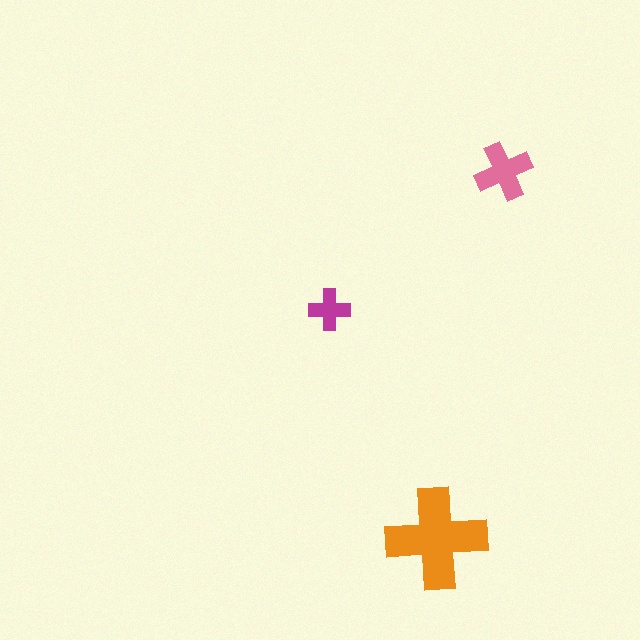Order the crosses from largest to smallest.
the orange one, the pink one, the magenta one.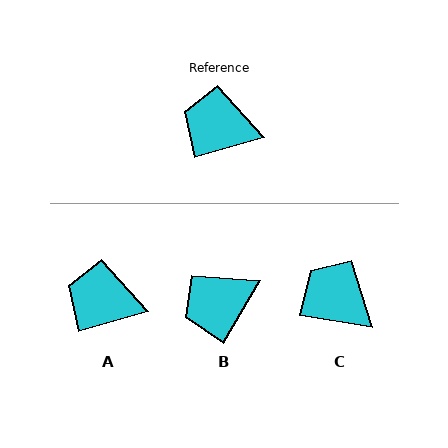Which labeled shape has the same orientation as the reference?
A.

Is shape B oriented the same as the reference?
No, it is off by about 43 degrees.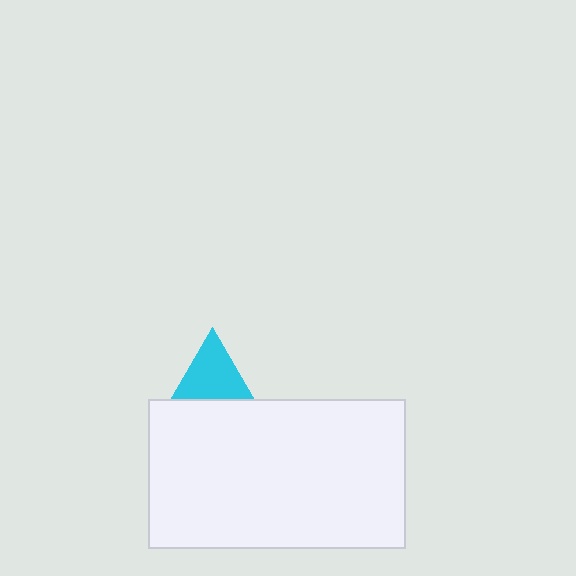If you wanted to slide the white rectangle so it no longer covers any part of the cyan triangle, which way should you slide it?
Slide it down — that is the most direct way to separate the two shapes.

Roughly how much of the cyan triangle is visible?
A small part of it is visible (roughly 45%).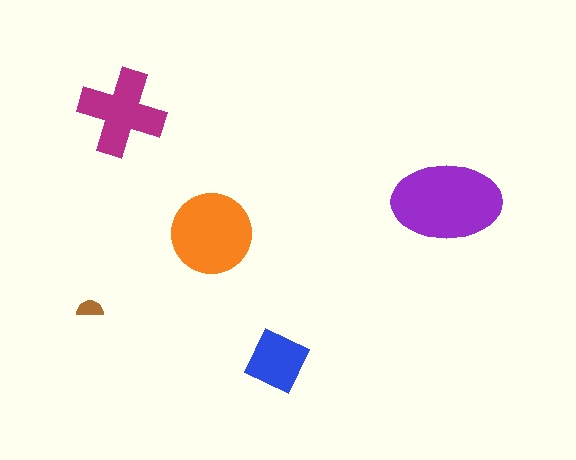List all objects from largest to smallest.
The purple ellipse, the orange circle, the magenta cross, the blue diamond, the brown semicircle.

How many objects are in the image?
There are 5 objects in the image.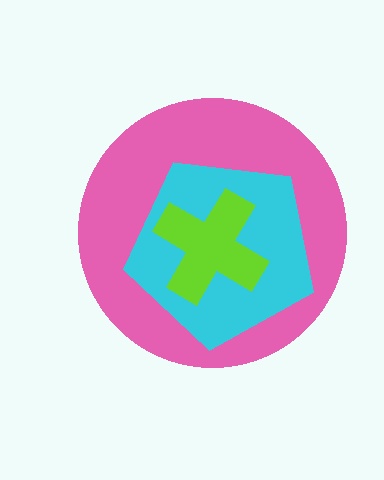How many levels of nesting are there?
3.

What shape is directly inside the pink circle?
The cyan pentagon.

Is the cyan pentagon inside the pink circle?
Yes.